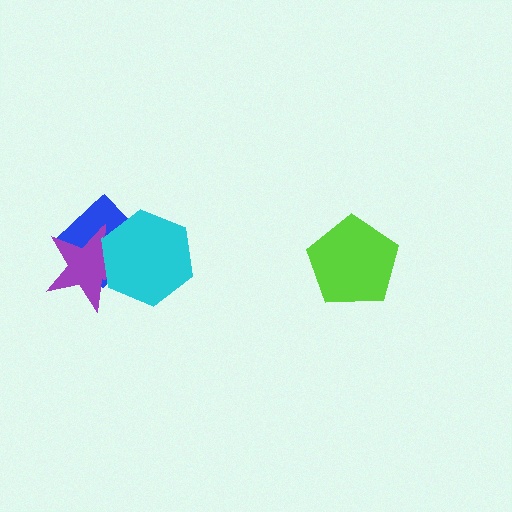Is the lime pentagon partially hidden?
No, no other shape covers it.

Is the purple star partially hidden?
Yes, it is partially covered by another shape.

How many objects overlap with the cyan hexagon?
2 objects overlap with the cyan hexagon.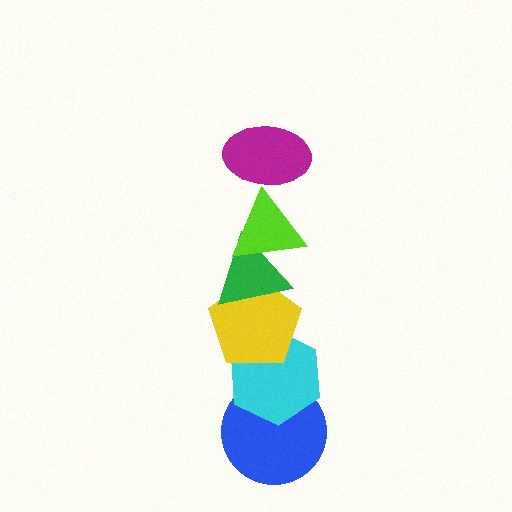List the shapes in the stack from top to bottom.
From top to bottom: the magenta ellipse, the lime triangle, the green triangle, the yellow pentagon, the cyan hexagon, the blue circle.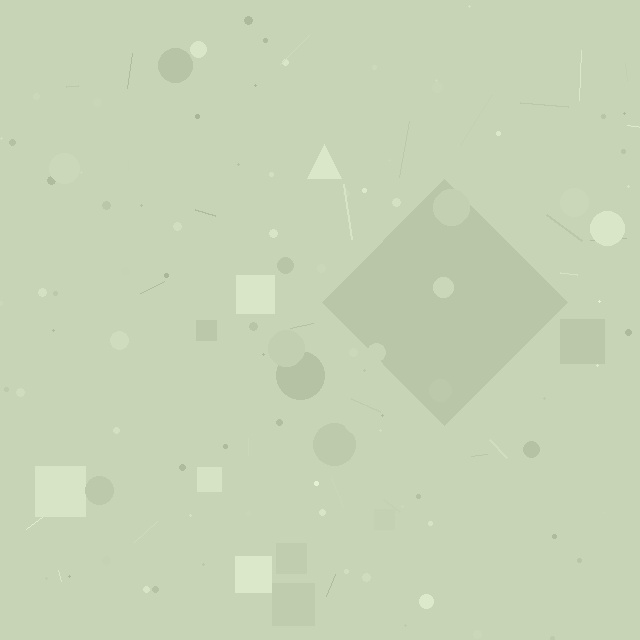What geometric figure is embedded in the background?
A diamond is embedded in the background.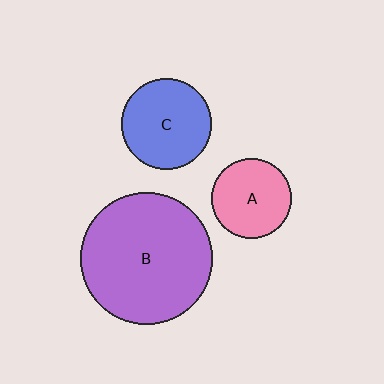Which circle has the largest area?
Circle B (purple).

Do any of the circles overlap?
No, none of the circles overlap.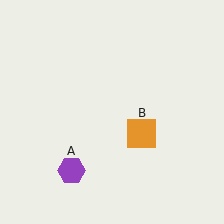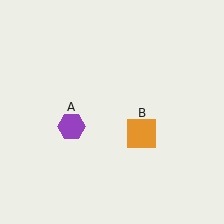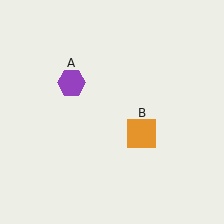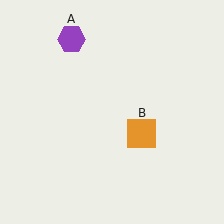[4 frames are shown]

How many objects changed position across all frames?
1 object changed position: purple hexagon (object A).